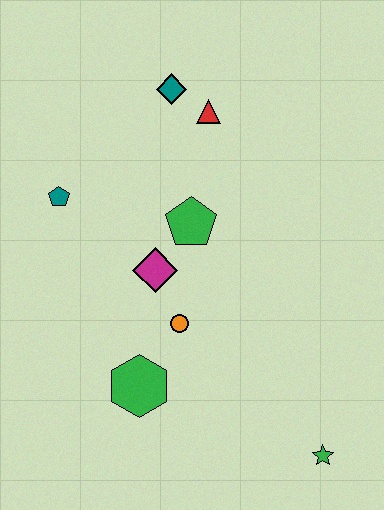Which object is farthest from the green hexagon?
The teal diamond is farthest from the green hexagon.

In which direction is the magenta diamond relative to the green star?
The magenta diamond is above the green star.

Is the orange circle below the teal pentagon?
Yes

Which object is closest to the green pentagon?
The magenta diamond is closest to the green pentagon.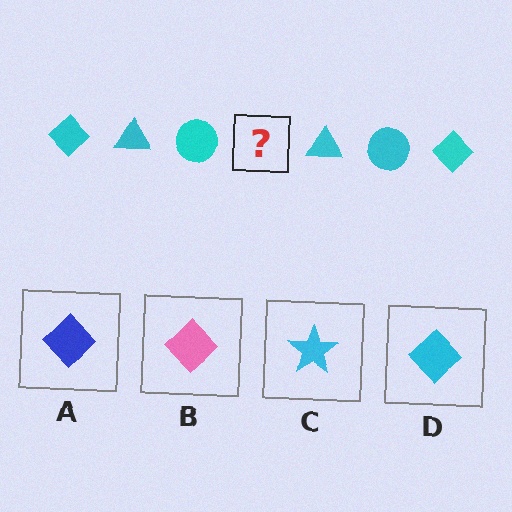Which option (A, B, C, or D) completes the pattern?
D.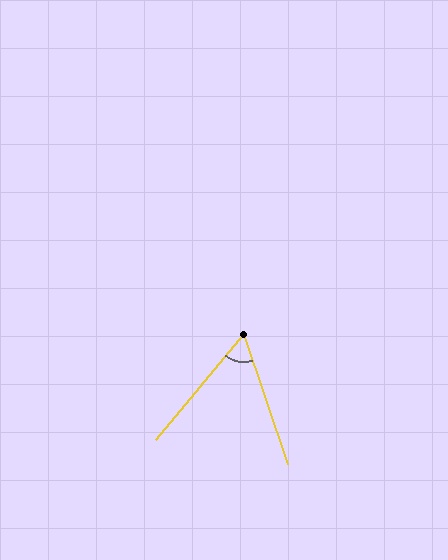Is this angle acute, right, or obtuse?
It is acute.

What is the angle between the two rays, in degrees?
Approximately 58 degrees.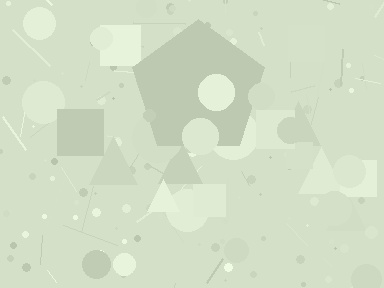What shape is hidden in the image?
A pentagon is hidden in the image.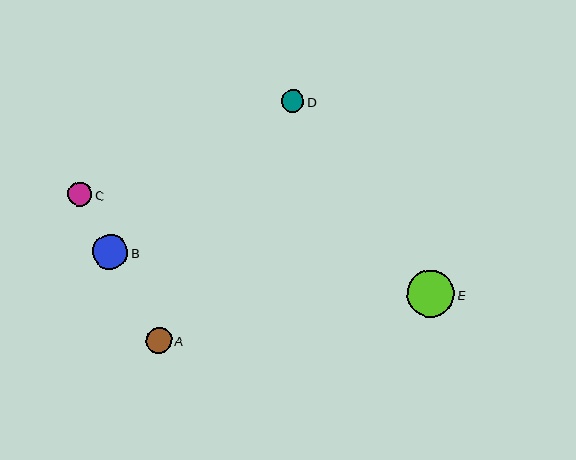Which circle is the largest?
Circle E is the largest with a size of approximately 47 pixels.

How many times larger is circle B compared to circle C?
Circle B is approximately 1.4 times the size of circle C.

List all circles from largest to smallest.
From largest to smallest: E, B, A, C, D.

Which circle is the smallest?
Circle D is the smallest with a size of approximately 22 pixels.